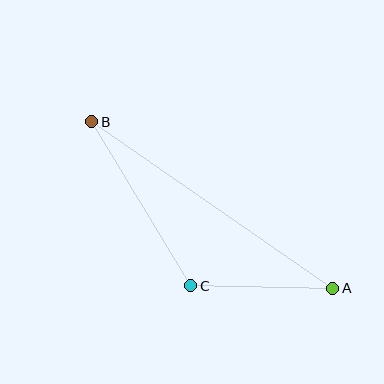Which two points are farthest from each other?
Points A and B are farthest from each other.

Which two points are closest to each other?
Points A and C are closest to each other.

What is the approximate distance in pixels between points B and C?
The distance between B and C is approximately 192 pixels.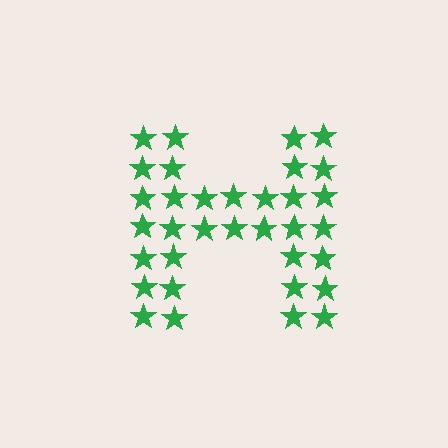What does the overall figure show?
The overall figure shows the letter H.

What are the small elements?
The small elements are stars.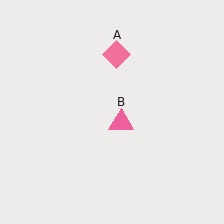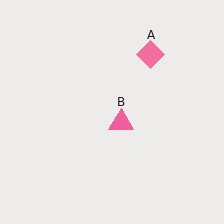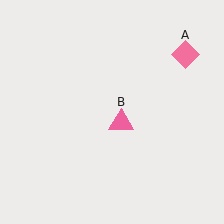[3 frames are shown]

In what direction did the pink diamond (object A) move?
The pink diamond (object A) moved right.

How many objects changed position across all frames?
1 object changed position: pink diamond (object A).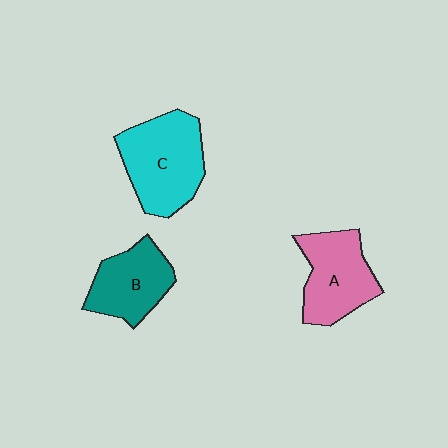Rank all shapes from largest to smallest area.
From largest to smallest: C (cyan), A (pink), B (teal).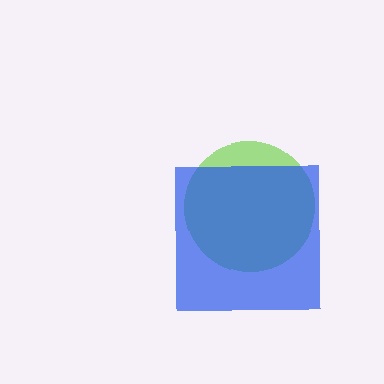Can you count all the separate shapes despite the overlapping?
Yes, there are 2 separate shapes.